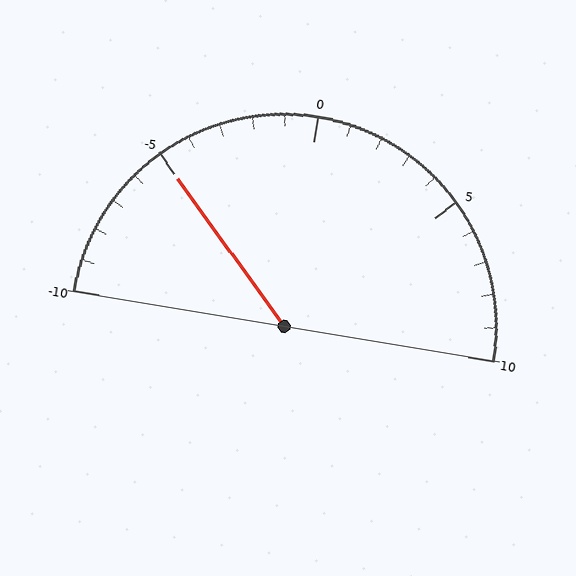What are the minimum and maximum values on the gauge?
The gauge ranges from -10 to 10.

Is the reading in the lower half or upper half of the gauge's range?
The reading is in the lower half of the range (-10 to 10).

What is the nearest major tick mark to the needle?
The nearest major tick mark is -5.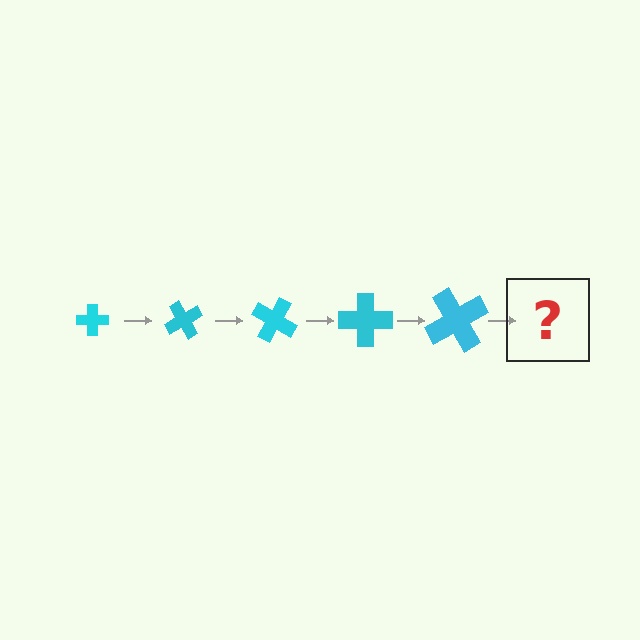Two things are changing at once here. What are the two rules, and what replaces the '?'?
The two rules are that the cross grows larger each step and it rotates 60 degrees each step. The '?' should be a cross, larger than the previous one and rotated 300 degrees from the start.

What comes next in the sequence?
The next element should be a cross, larger than the previous one and rotated 300 degrees from the start.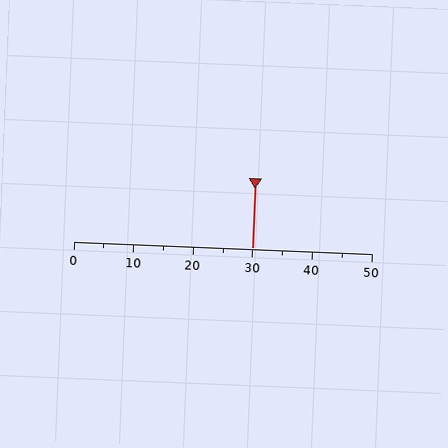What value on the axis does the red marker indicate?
The marker indicates approximately 30.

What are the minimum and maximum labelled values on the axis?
The axis runs from 0 to 50.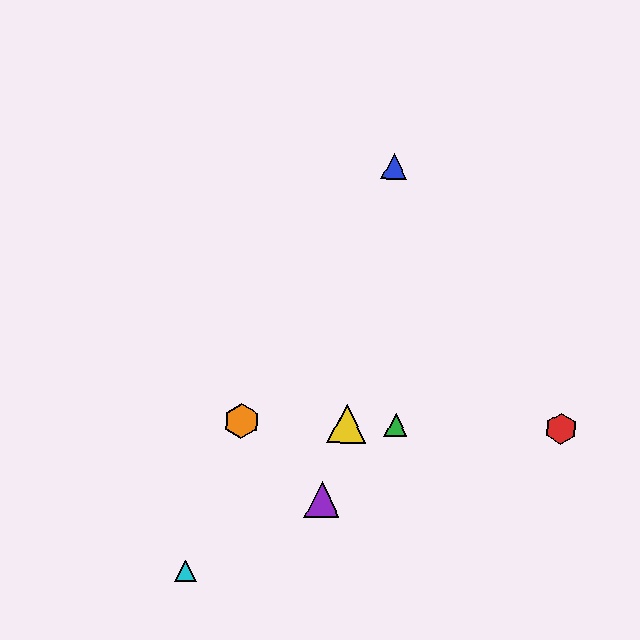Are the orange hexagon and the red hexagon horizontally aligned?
Yes, both are at y≈421.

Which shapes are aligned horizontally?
The red hexagon, the green triangle, the yellow triangle, the orange hexagon are aligned horizontally.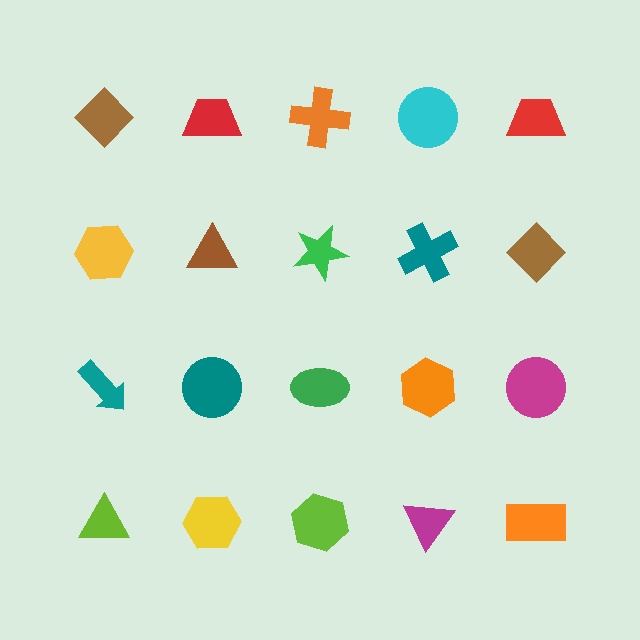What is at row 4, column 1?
A lime triangle.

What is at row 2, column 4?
A teal cross.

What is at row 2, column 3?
A green star.